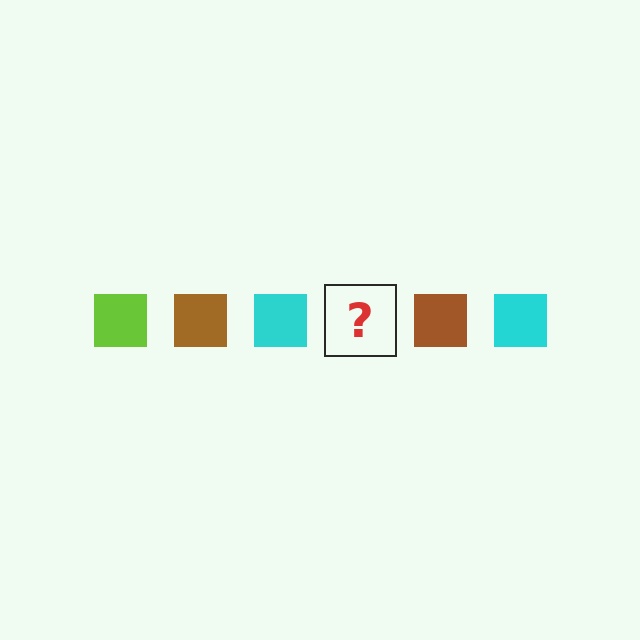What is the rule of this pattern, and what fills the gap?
The rule is that the pattern cycles through lime, brown, cyan squares. The gap should be filled with a lime square.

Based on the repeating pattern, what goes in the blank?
The blank should be a lime square.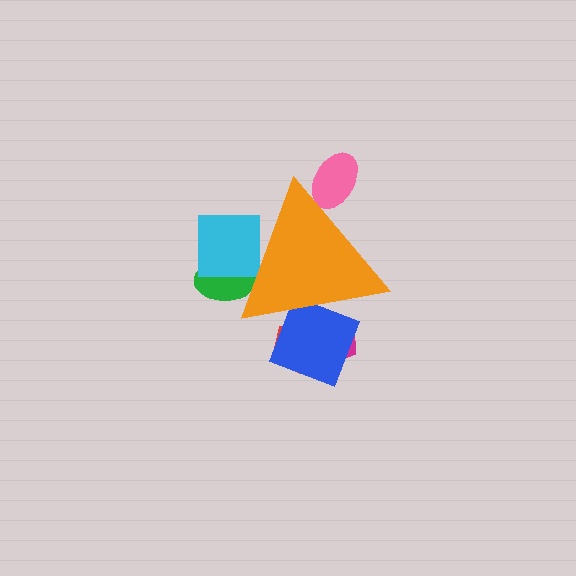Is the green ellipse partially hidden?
Yes, the green ellipse is partially hidden behind the orange triangle.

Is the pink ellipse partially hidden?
Yes, the pink ellipse is partially hidden behind the orange triangle.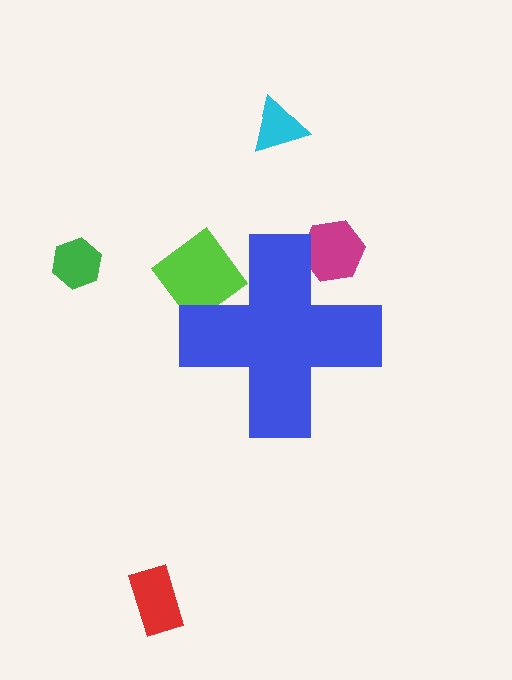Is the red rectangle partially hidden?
No, the red rectangle is fully visible.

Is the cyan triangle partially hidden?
No, the cyan triangle is fully visible.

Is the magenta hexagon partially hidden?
Yes, the magenta hexagon is partially hidden behind the blue cross.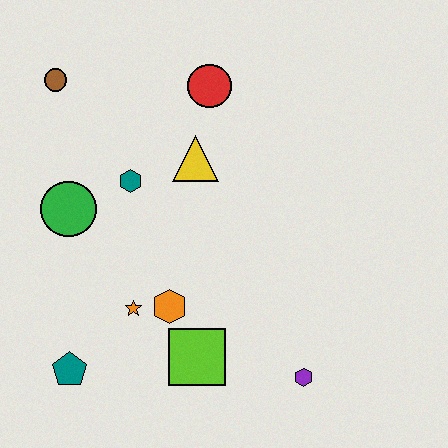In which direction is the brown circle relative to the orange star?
The brown circle is above the orange star.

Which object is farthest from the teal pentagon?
The red circle is farthest from the teal pentagon.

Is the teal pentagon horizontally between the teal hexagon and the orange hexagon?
No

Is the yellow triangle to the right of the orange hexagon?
Yes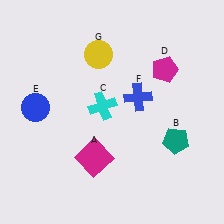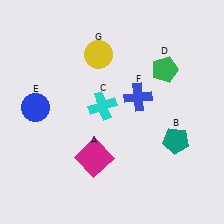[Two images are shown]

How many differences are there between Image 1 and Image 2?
There is 1 difference between the two images.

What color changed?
The pentagon (D) changed from magenta in Image 1 to green in Image 2.